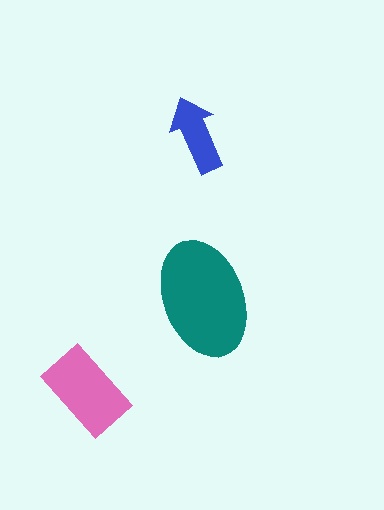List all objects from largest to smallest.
The teal ellipse, the pink rectangle, the blue arrow.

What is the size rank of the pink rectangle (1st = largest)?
2nd.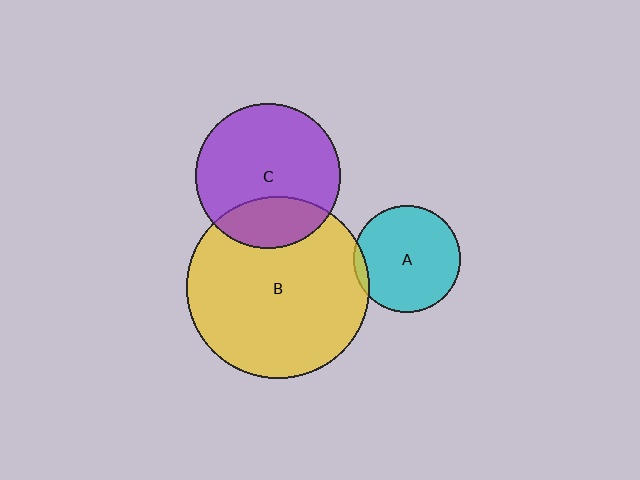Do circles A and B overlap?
Yes.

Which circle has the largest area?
Circle B (yellow).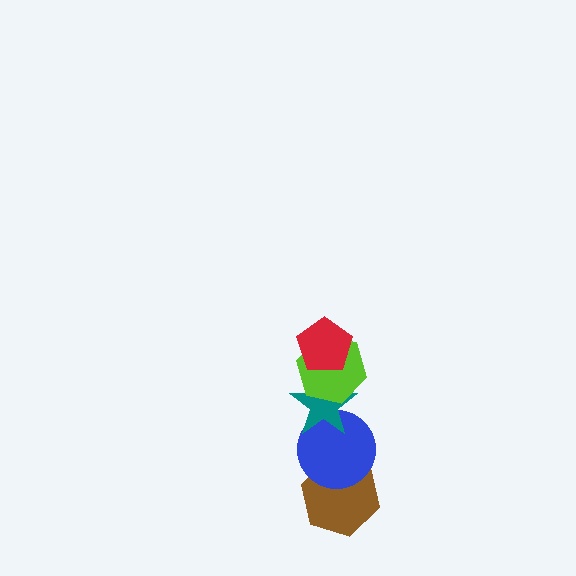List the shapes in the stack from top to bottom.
From top to bottom: the red pentagon, the lime hexagon, the teal star, the blue circle, the brown hexagon.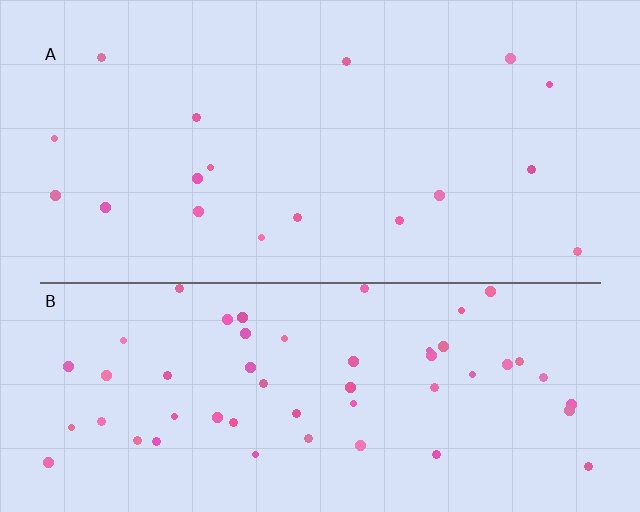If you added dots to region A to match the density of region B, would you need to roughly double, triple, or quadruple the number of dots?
Approximately triple.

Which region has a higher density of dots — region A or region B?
B (the bottom).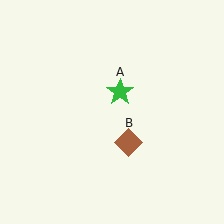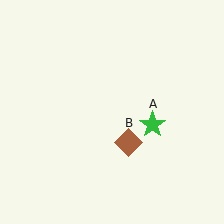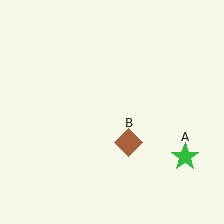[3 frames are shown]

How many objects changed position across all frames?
1 object changed position: green star (object A).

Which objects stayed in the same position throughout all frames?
Brown diamond (object B) remained stationary.